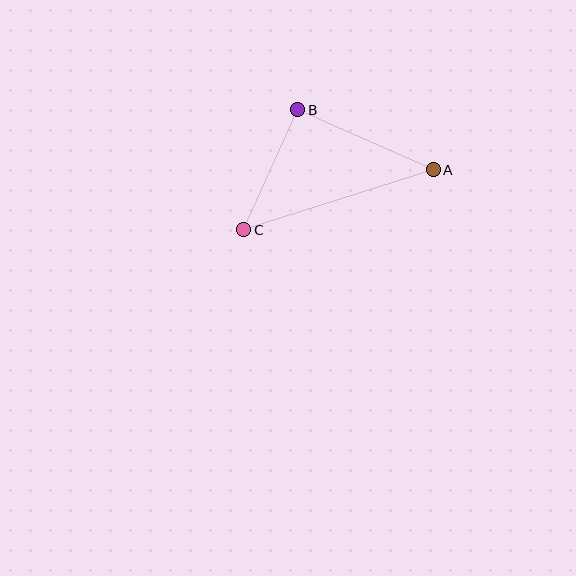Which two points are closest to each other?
Points B and C are closest to each other.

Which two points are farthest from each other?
Points A and C are farthest from each other.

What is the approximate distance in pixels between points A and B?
The distance between A and B is approximately 148 pixels.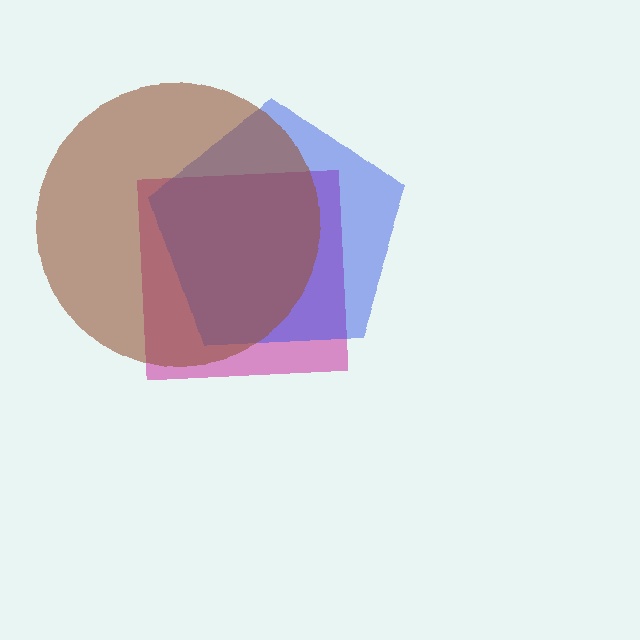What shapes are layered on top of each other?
The layered shapes are: a magenta square, a blue pentagon, a brown circle.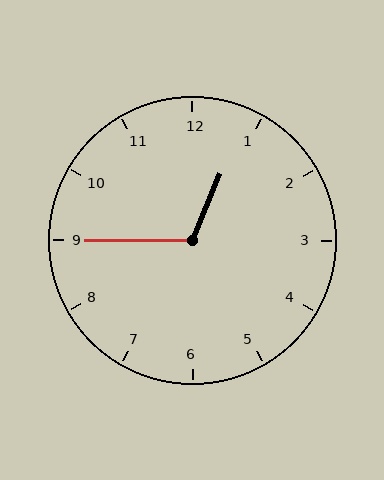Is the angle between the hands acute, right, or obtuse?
It is obtuse.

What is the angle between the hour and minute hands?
Approximately 112 degrees.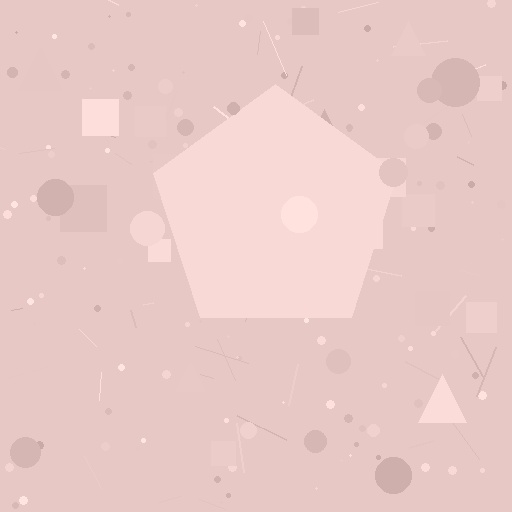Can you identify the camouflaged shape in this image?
The camouflaged shape is a pentagon.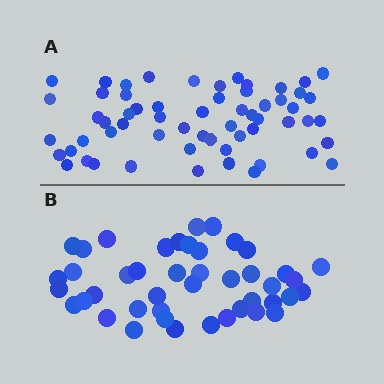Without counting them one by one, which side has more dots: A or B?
Region A (the top region) has more dots.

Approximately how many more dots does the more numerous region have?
Region A has approximately 15 more dots than region B.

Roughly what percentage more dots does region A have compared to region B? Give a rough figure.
About 35% more.